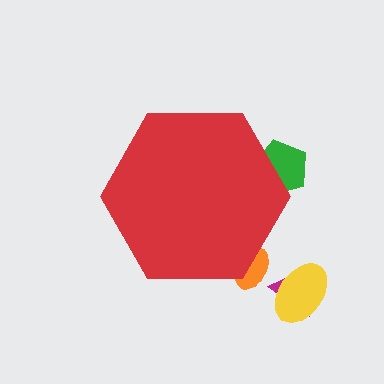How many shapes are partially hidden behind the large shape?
2 shapes are partially hidden.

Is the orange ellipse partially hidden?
Yes, the orange ellipse is partially hidden behind the red hexagon.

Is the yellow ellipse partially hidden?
No, the yellow ellipse is fully visible.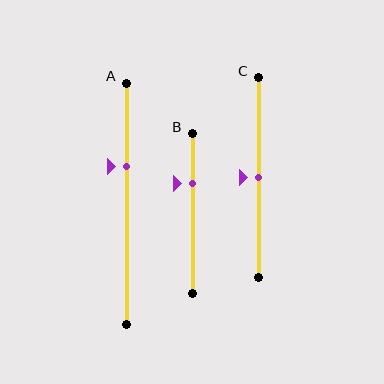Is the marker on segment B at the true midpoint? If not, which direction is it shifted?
No, the marker on segment B is shifted upward by about 19% of the segment length.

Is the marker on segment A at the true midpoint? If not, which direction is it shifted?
No, the marker on segment A is shifted upward by about 15% of the segment length.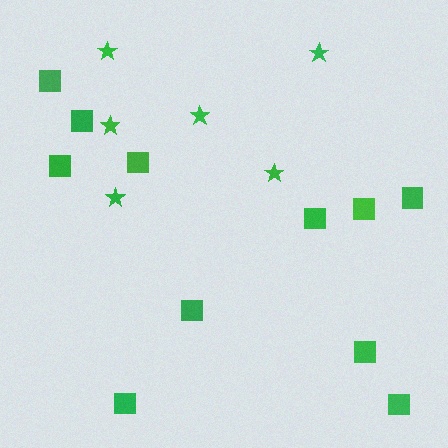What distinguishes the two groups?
There are 2 groups: one group of squares (11) and one group of stars (6).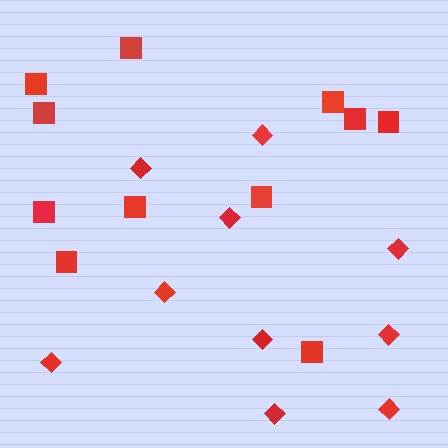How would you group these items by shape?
There are 2 groups: one group of squares (11) and one group of diamonds (10).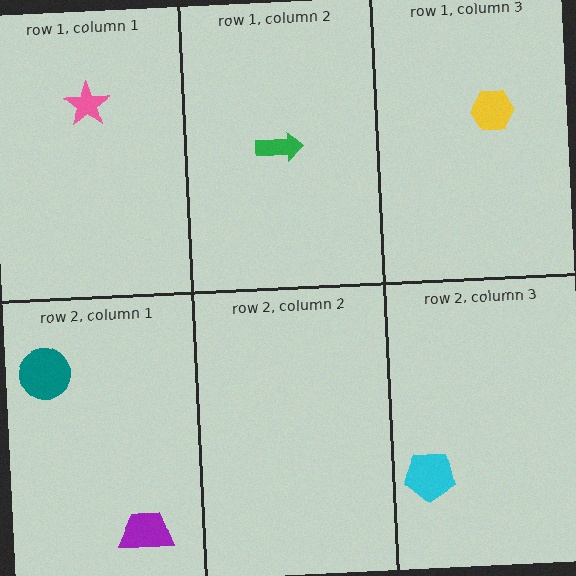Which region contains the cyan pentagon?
The row 2, column 3 region.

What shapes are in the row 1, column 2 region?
The green arrow.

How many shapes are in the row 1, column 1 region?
1.